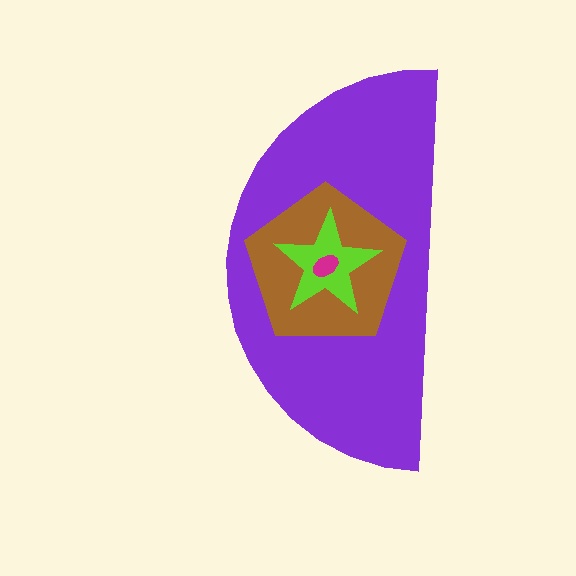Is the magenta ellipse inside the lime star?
Yes.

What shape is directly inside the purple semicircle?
The brown pentagon.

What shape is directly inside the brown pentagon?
The lime star.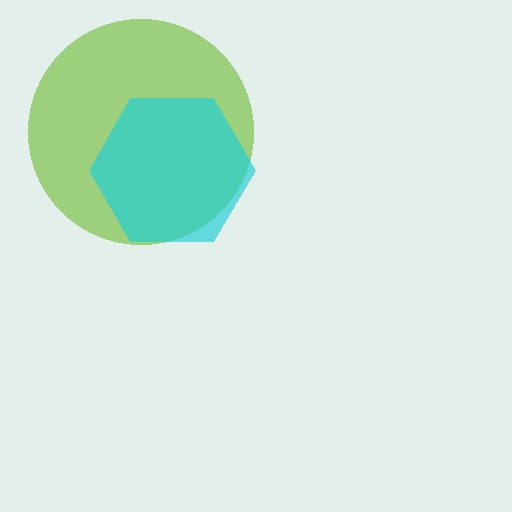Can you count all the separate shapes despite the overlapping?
Yes, there are 2 separate shapes.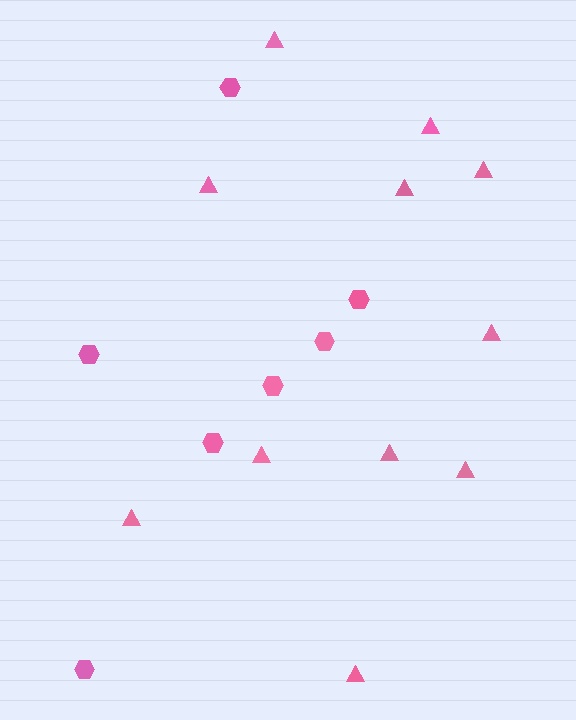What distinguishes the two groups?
There are 2 groups: one group of triangles (11) and one group of hexagons (7).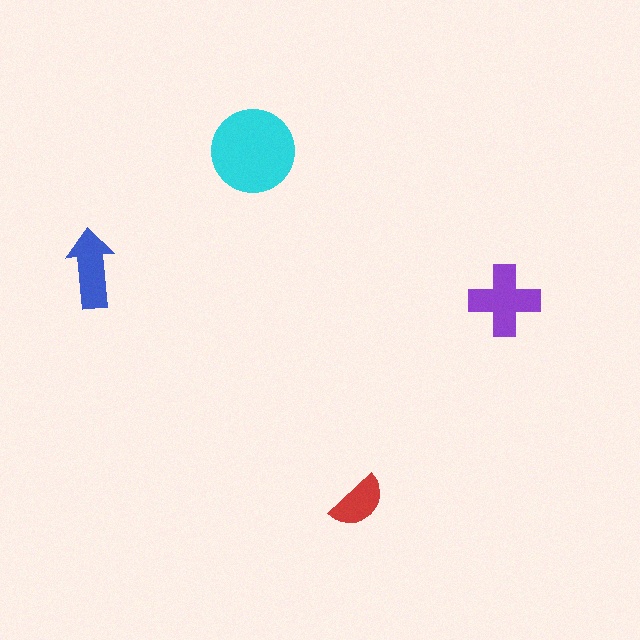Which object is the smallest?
The red semicircle.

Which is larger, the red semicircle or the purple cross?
The purple cross.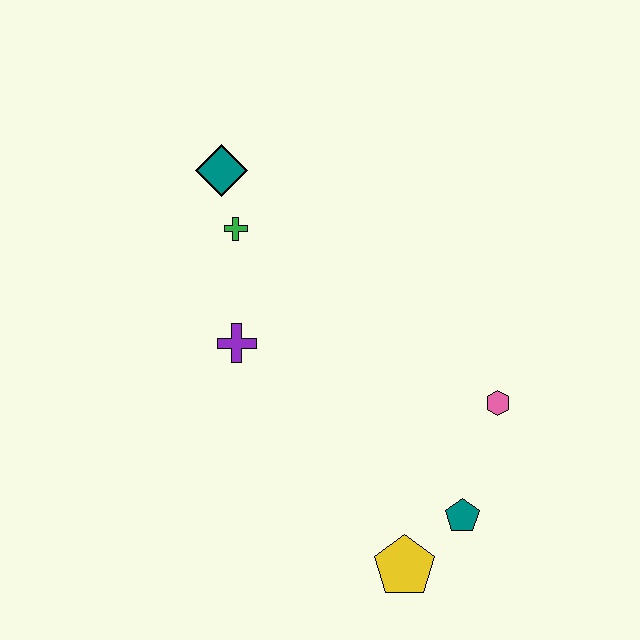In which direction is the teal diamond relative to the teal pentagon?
The teal diamond is above the teal pentagon.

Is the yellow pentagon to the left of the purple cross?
No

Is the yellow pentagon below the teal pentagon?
Yes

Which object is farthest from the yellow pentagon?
The teal diamond is farthest from the yellow pentagon.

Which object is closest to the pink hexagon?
The teal pentagon is closest to the pink hexagon.